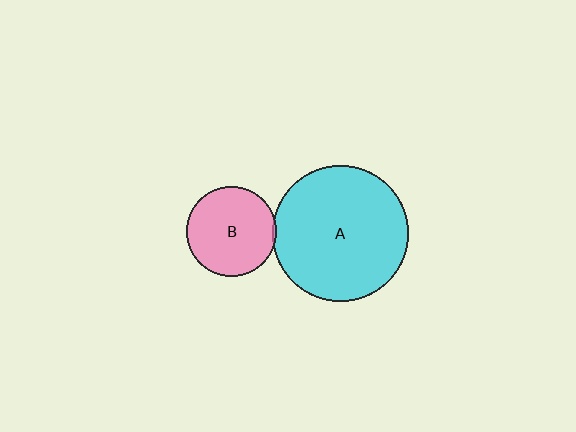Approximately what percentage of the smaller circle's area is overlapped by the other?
Approximately 5%.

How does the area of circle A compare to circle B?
Approximately 2.3 times.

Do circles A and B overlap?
Yes.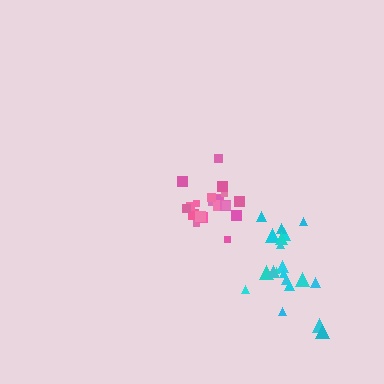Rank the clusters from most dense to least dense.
pink, cyan.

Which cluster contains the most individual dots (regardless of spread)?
Pink (21).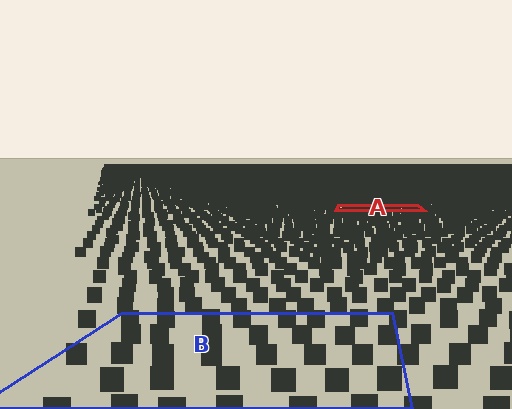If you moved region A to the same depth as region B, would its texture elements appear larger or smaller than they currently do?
They would appear larger. At a closer depth, the same texture elements are projected at a bigger on-screen size.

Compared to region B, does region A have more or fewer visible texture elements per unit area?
Region A has more texture elements per unit area — they are packed more densely because it is farther away.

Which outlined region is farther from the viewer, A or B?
Region A is farther from the viewer — the texture elements inside it appear smaller and more densely packed.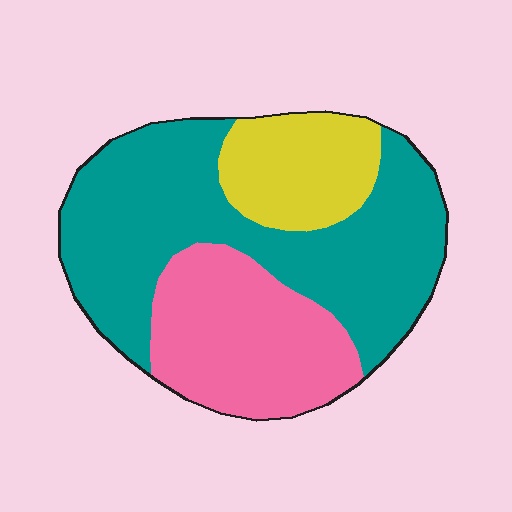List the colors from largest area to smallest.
From largest to smallest: teal, pink, yellow.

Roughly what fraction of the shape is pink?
Pink takes up about one quarter (1/4) of the shape.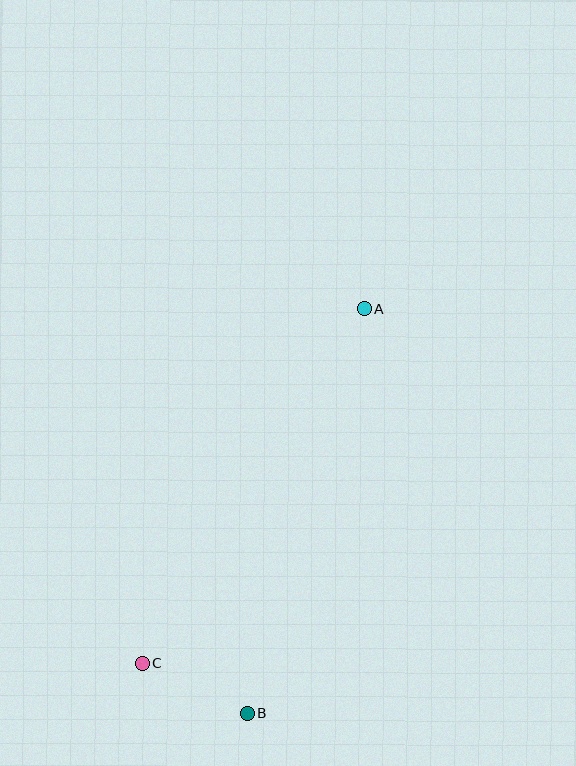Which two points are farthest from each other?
Points A and B are farthest from each other.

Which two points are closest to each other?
Points B and C are closest to each other.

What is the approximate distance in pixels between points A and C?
The distance between A and C is approximately 419 pixels.